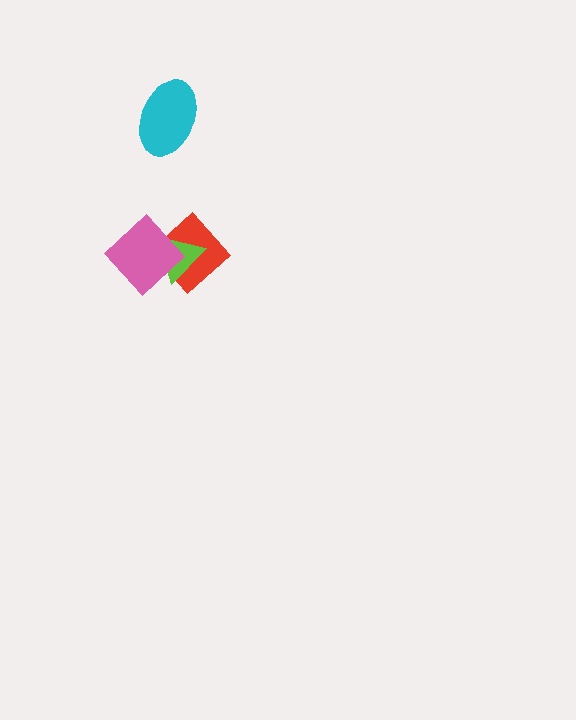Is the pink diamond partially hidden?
No, no other shape covers it.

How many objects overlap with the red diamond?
2 objects overlap with the red diamond.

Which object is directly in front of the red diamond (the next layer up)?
The lime triangle is directly in front of the red diamond.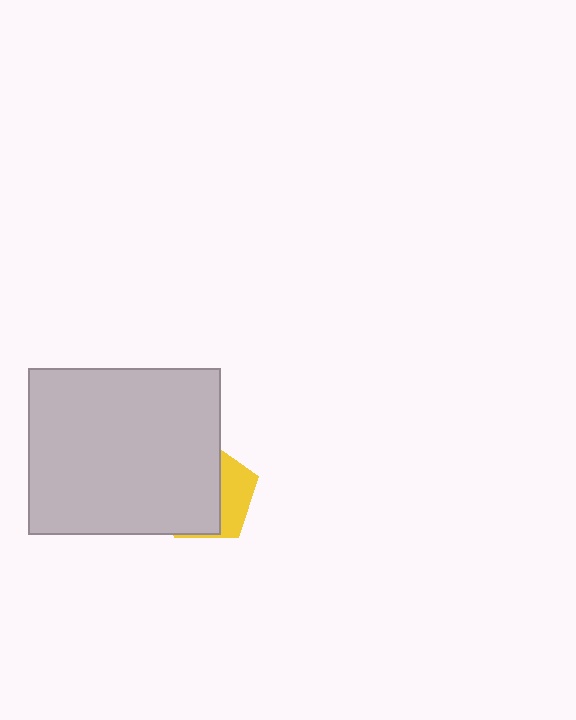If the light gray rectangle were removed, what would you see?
You would see the complete yellow pentagon.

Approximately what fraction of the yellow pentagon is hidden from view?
Roughly 68% of the yellow pentagon is hidden behind the light gray rectangle.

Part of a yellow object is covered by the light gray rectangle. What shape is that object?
It is a pentagon.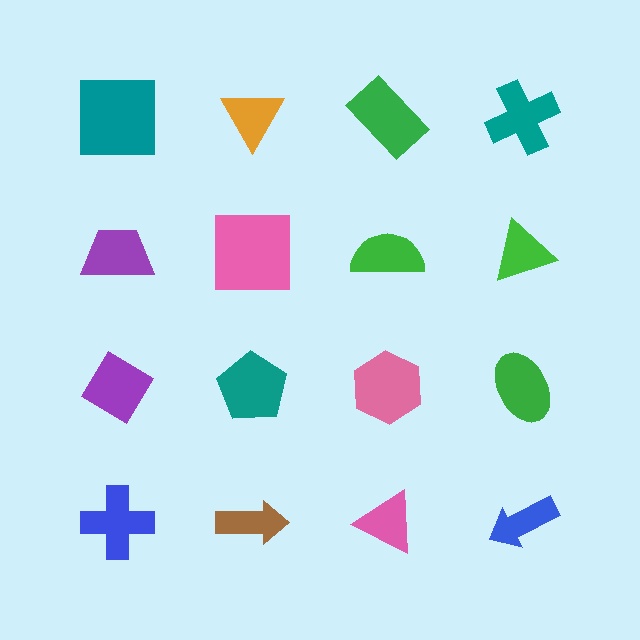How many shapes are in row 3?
4 shapes.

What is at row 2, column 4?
A green triangle.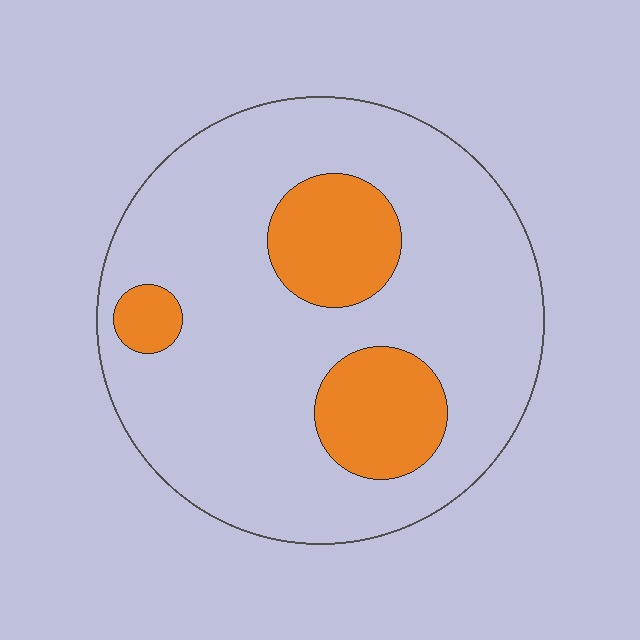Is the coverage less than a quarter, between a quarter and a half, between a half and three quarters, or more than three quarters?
Less than a quarter.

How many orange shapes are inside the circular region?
3.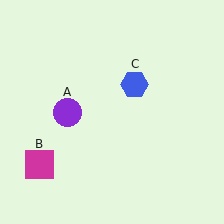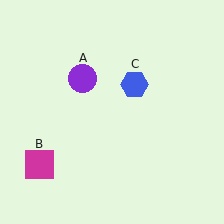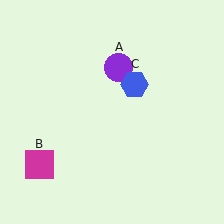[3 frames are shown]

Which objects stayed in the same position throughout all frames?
Magenta square (object B) and blue hexagon (object C) remained stationary.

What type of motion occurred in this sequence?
The purple circle (object A) rotated clockwise around the center of the scene.